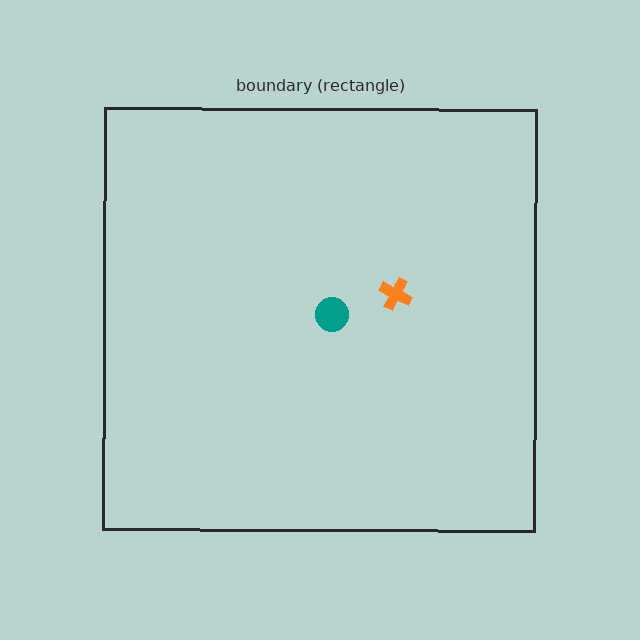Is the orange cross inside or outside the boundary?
Inside.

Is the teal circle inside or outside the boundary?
Inside.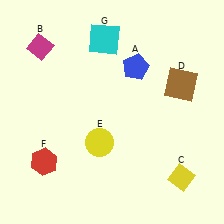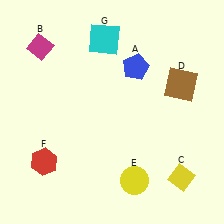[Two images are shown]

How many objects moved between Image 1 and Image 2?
1 object moved between the two images.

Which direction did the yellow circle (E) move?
The yellow circle (E) moved down.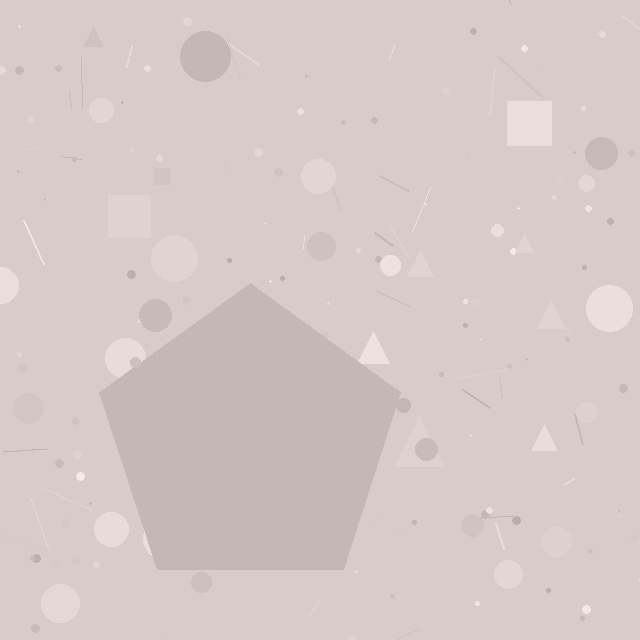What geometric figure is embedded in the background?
A pentagon is embedded in the background.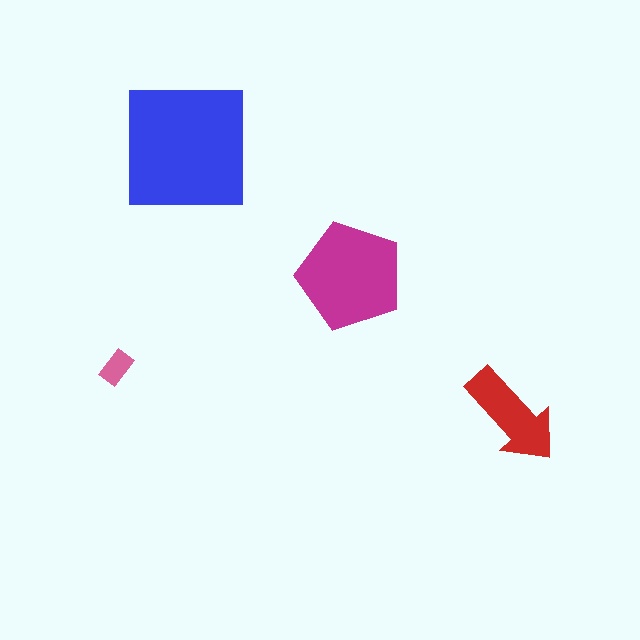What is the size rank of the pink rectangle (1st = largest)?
4th.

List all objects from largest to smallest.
The blue square, the magenta pentagon, the red arrow, the pink rectangle.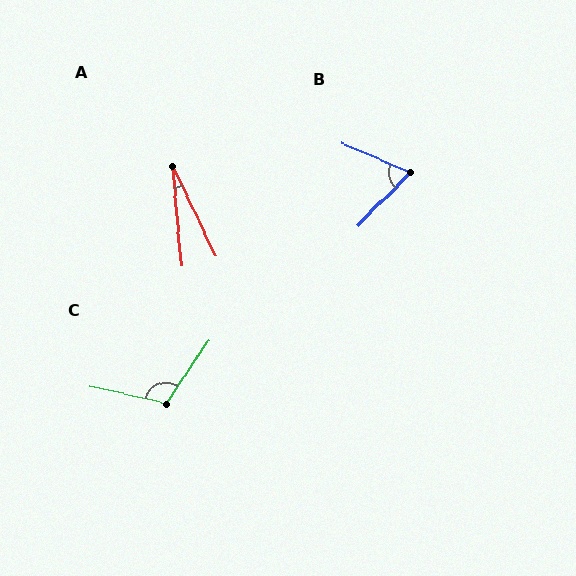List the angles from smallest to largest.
A (20°), B (68°), C (111°).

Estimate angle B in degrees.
Approximately 68 degrees.